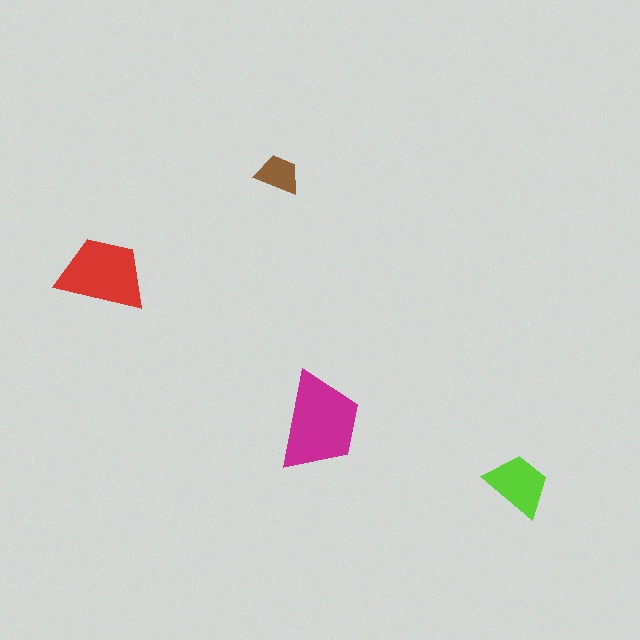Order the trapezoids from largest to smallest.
the magenta one, the red one, the lime one, the brown one.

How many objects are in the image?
There are 4 objects in the image.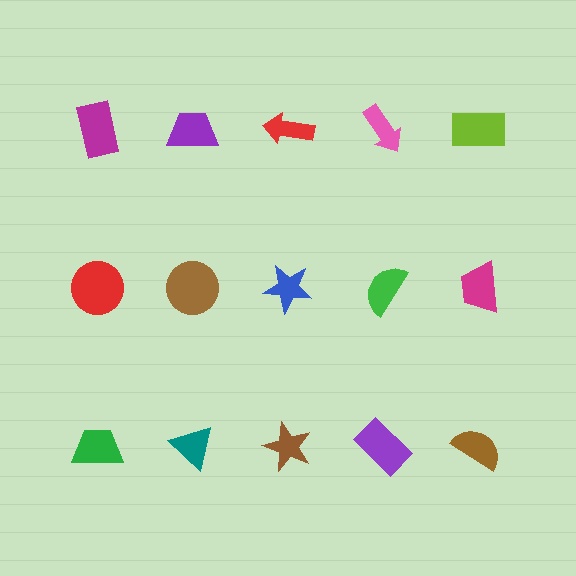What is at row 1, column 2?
A purple trapezoid.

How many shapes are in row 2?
5 shapes.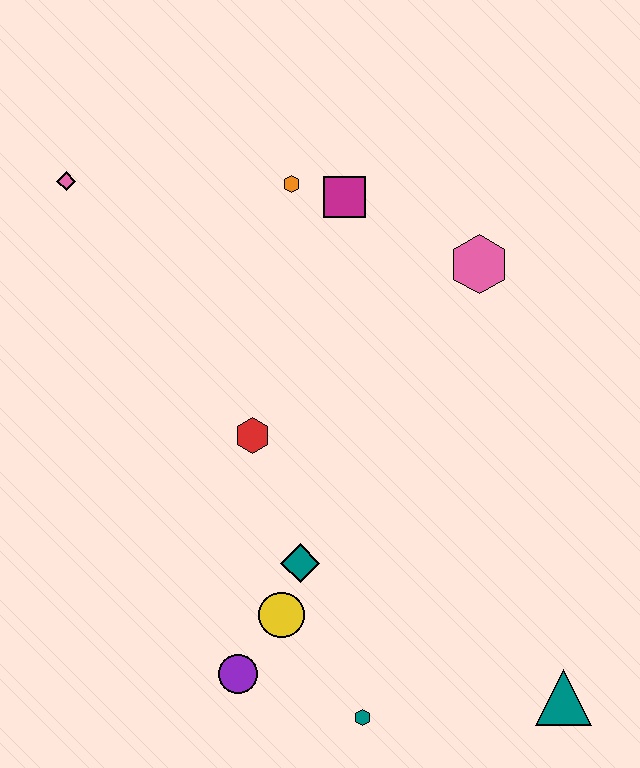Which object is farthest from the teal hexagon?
The pink diamond is farthest from the teal hexagon.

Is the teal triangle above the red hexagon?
No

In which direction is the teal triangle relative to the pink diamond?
The teal triangle is below the pink diamond.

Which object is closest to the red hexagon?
The teal diamond is closest to the red hexagon.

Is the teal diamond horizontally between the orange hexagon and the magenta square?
Yes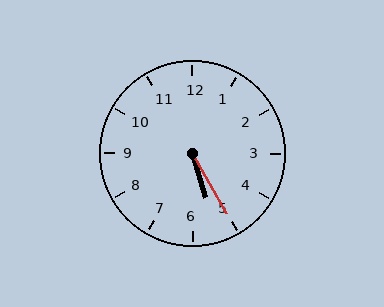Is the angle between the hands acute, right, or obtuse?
It is acute.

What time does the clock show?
5:25.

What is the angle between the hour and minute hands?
Approximately 12 degrees.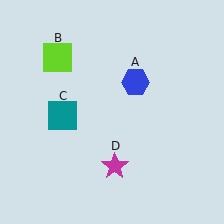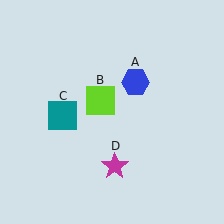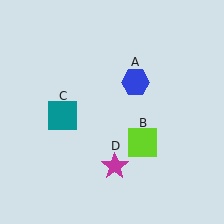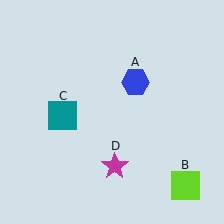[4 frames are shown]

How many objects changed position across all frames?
1 object changed position: lime square (object B).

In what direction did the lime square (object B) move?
The lime square (object B) moved down and to the right.